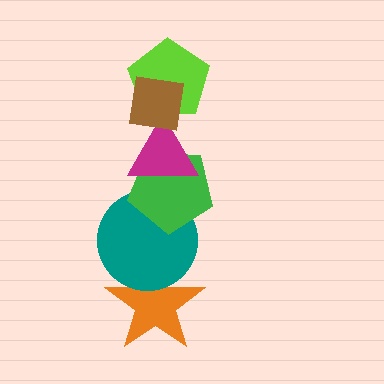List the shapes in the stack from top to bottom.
From top to bottom: the brown square, the lime pentagon, the magenta triangle, the green pentagon, the teal circle, the orange star.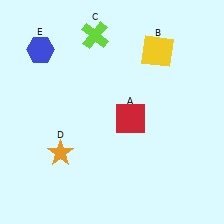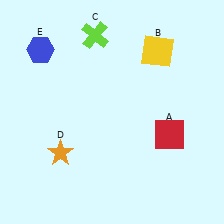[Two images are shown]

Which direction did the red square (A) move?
The red square (A) moved right.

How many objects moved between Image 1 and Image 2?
1 object moved between the two images.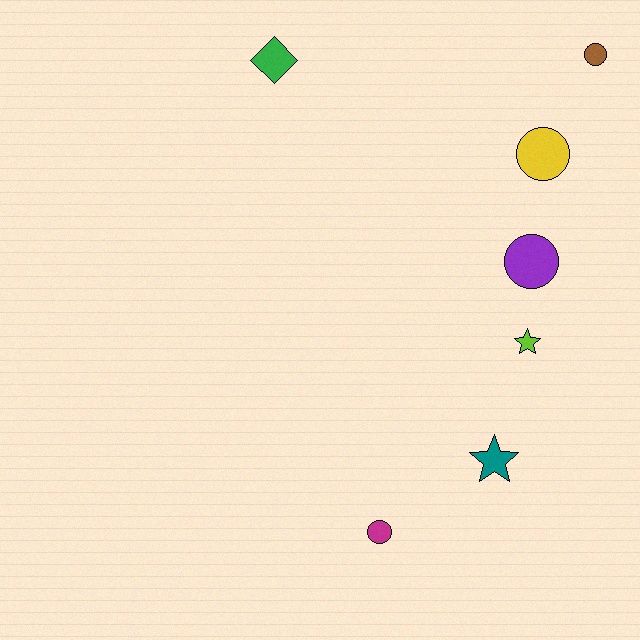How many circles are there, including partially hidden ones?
There are 4 circles.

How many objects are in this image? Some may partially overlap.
There are 7 objects.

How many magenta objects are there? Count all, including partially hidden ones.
There is 1 magenta object.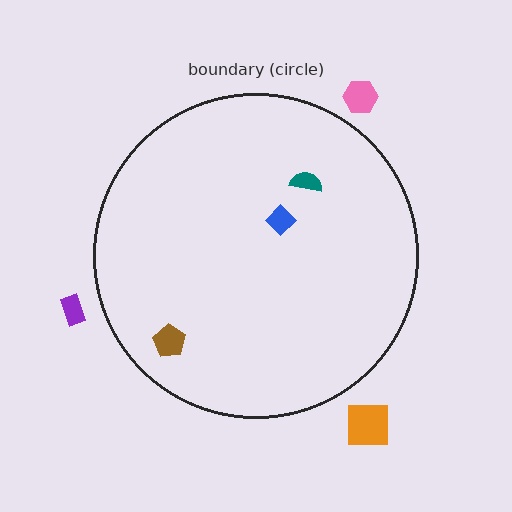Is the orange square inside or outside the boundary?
Outside.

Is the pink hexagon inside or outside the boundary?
Outside.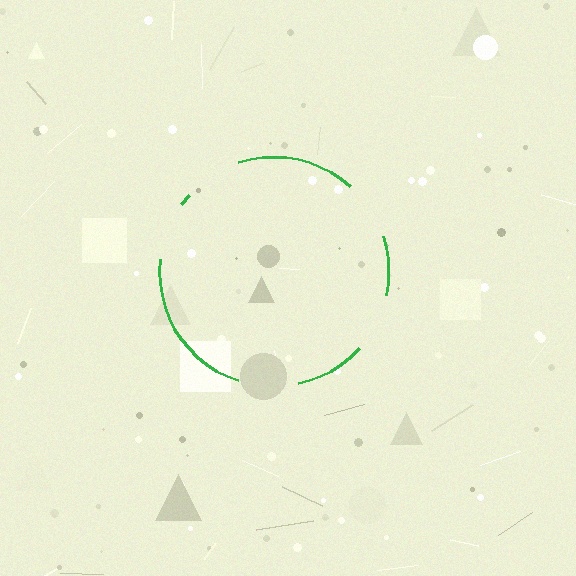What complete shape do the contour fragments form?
The contour fragments form a circle.